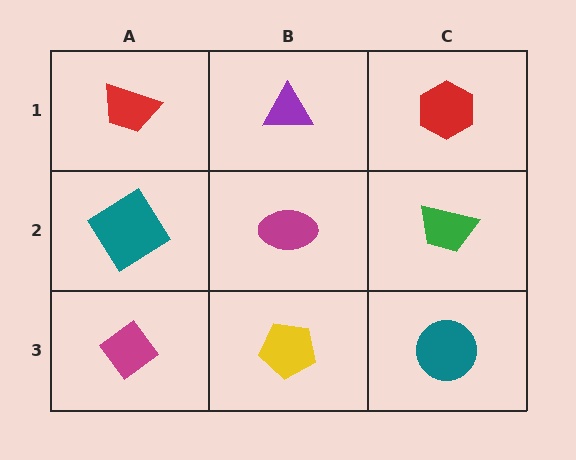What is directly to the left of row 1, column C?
A purple triangle.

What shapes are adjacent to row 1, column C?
A green trapezoid (row 2, column C), a purple triangle (row 1, column B).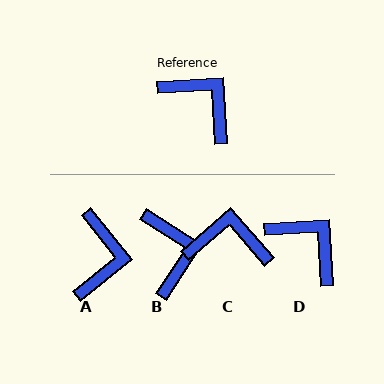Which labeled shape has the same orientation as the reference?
D.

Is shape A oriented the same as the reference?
No, it is off by about 55 degrees.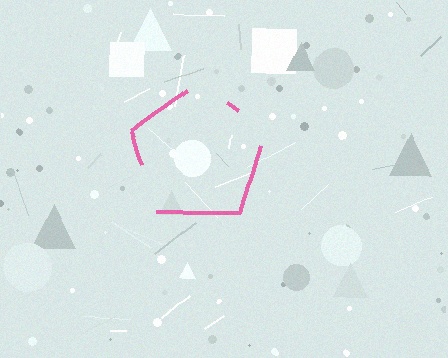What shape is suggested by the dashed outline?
The dashed outline suggests a pentagon.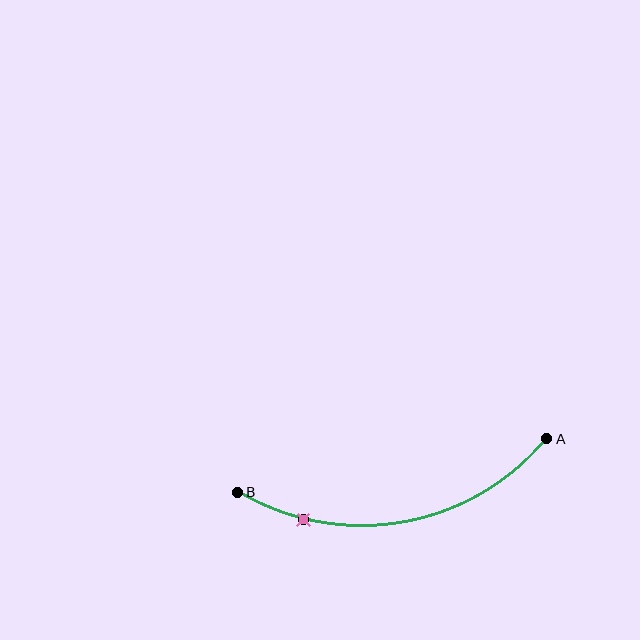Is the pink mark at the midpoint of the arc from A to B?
No. The pink mark lies on the arc but is closer to endpoint B. The arc midpoint would be at the point on the curve equidistant along the arc from both A and B.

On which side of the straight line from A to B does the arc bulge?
The arc bulges below the straight line connecting A and B.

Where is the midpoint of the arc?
The arc midpoint is the point on the curve farthest from the straight line joining A and B. It sits below that line.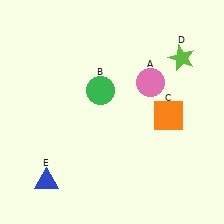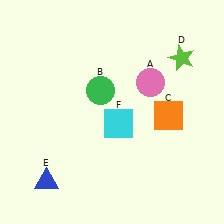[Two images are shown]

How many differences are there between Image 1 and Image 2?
There is 1 difference between the two images.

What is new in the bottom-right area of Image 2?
A cyan square (F) was added in the bottom-right area of Image 2.